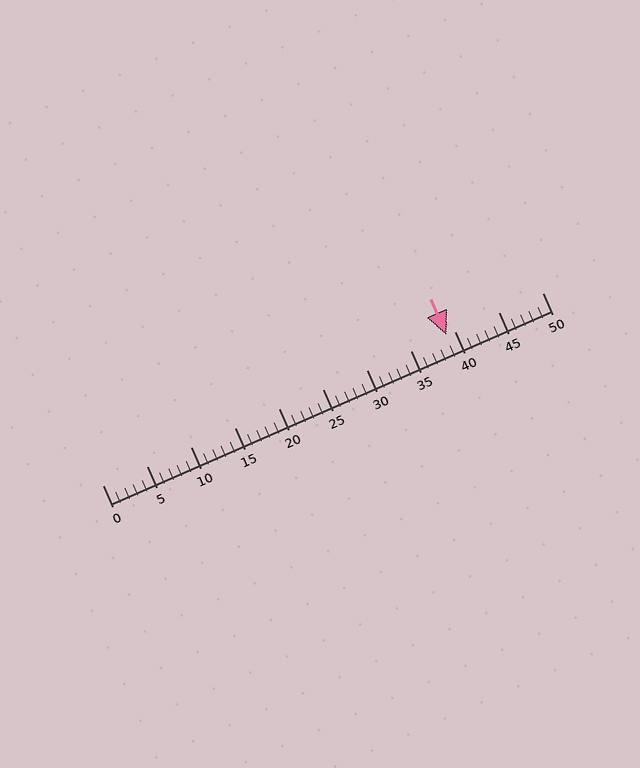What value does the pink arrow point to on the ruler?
The pink arrow points to approximately 39.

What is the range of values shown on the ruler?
The ruler shows values from 0 to 50.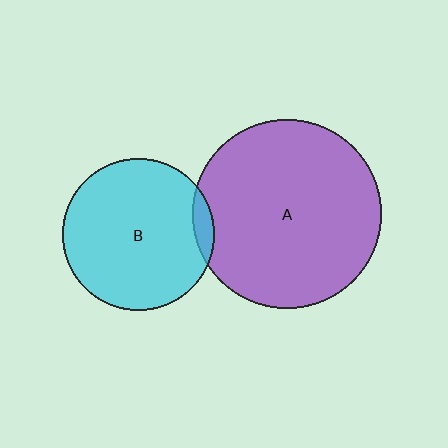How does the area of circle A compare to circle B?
Approximately 1.6 times.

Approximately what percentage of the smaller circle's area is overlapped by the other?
Approximately 5%.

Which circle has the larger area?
Circle A (purple).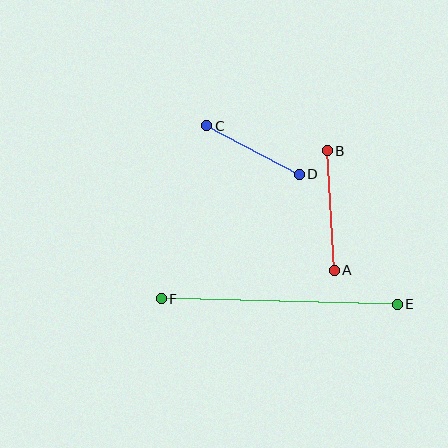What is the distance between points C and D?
The distance is approximately 105 pixels.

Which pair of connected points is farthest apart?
Points E and F are farthest apart.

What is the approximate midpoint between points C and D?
The midpoint is at approximately (253, 150) pixels.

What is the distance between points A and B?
The distance is approximately 120 pixels.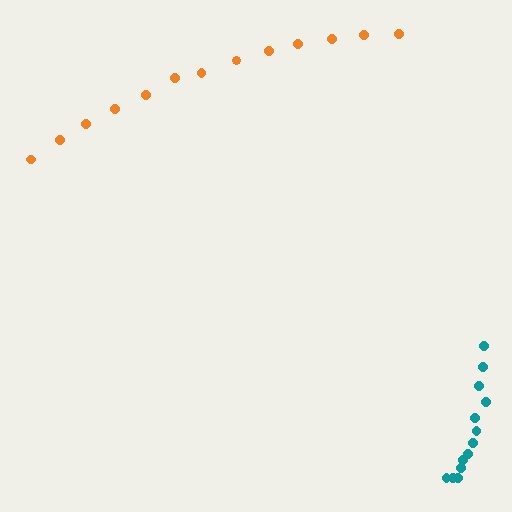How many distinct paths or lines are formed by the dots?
There are 2 distinct paths.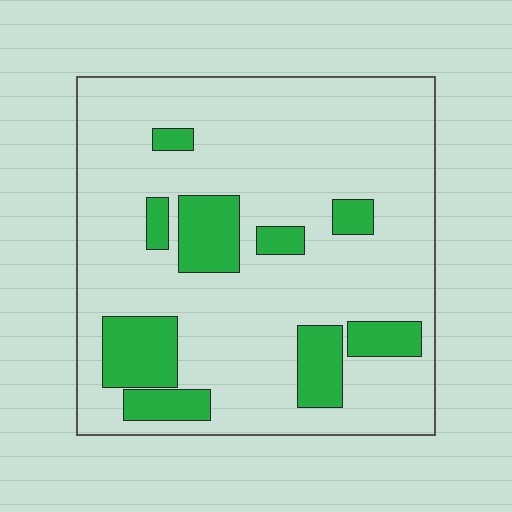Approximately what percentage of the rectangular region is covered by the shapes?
Approximately 20%.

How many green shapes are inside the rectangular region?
9.